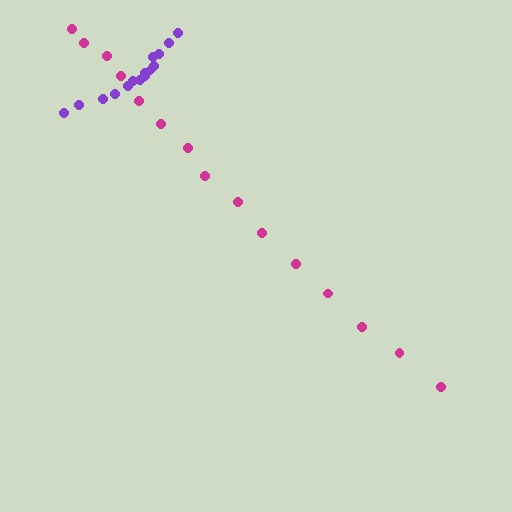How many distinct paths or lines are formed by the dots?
There are 2 distinct paths.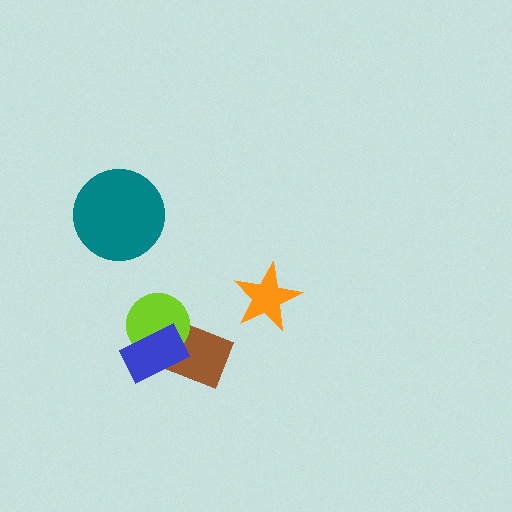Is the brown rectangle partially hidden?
Yes, it is partially covered by another shape.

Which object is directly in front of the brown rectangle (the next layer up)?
The lime circle is directly in front of the brown rectangle.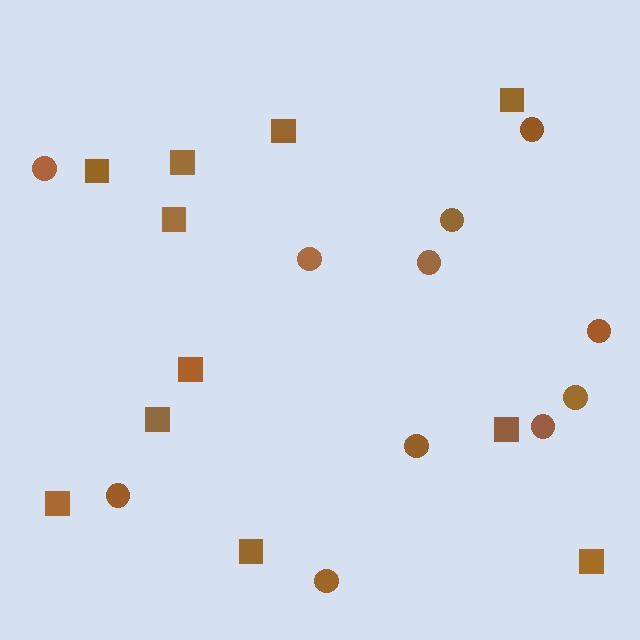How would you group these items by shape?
There are 2 groups: one group of squares (11) and one group of circles (11).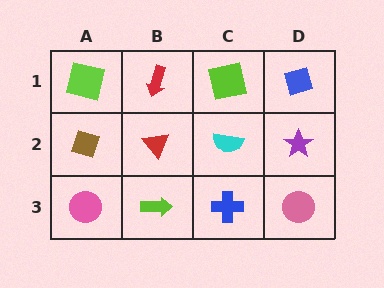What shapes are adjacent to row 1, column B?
A red triangle (row 2, column B), a lime square (row 1, column A), a lime square (row 1, column C).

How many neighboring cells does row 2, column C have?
4.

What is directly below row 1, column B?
A red triangle.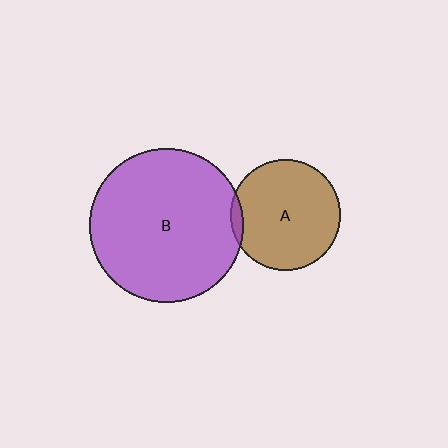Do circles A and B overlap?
Yes.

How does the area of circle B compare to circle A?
Approximately 1.9 times.